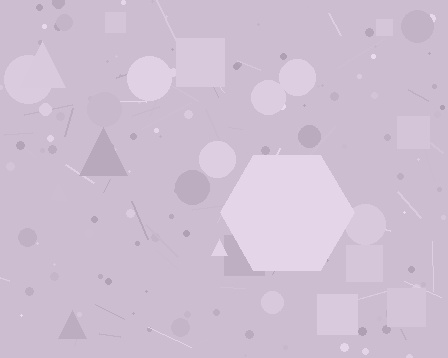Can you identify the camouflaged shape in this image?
The camouflaged shape is a hexagon.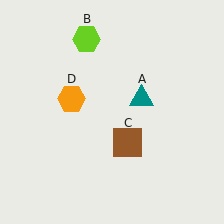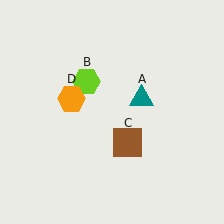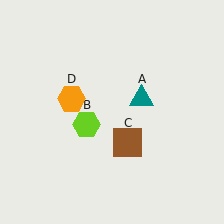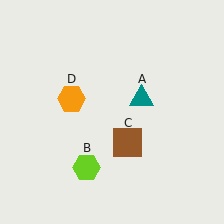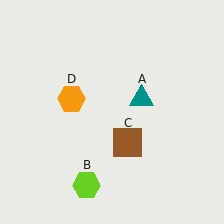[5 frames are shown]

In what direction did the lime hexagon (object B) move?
The lime hexagon (object B) moved down.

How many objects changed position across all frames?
1 object changed position: lime hexagon (object B).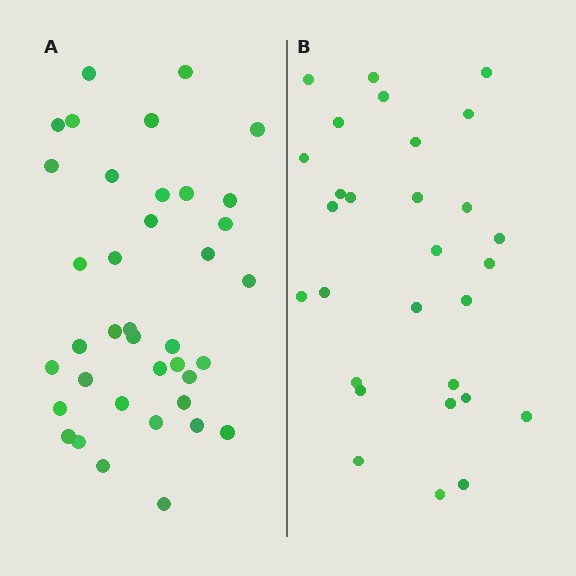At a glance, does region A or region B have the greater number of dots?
Region A (the left region) has more dots.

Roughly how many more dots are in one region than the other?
Region A has roughly 8 or so more dots than region B.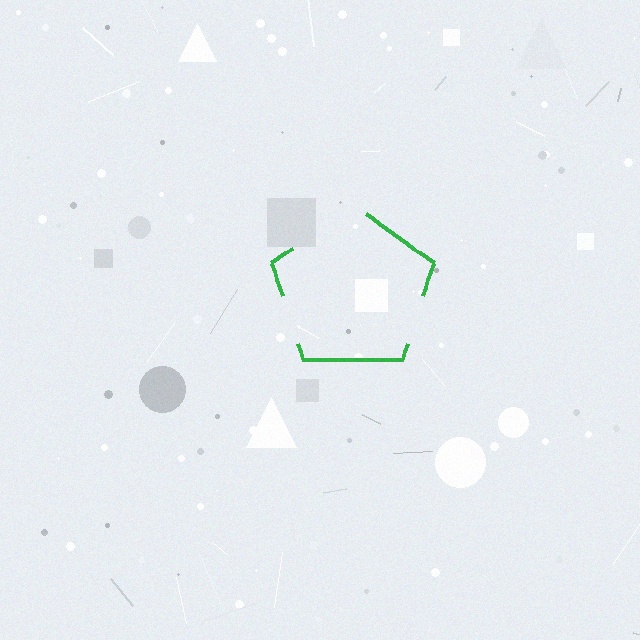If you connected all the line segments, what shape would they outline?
They would outline a pentagon.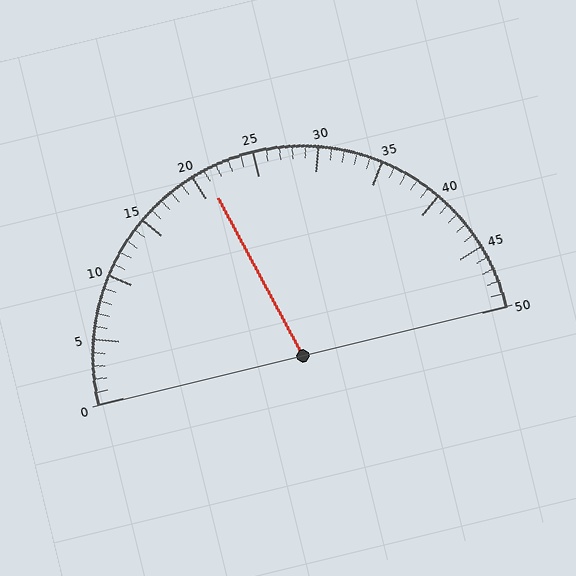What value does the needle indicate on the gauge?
The needle indicates approximately 21.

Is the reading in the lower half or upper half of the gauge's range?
The reading is in the lower half of the range (0 to 50).